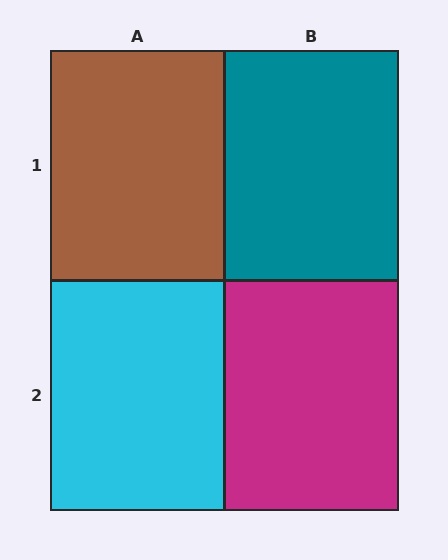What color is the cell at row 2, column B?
Magenta.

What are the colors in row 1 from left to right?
Brown, teal.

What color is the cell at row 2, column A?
Cyan.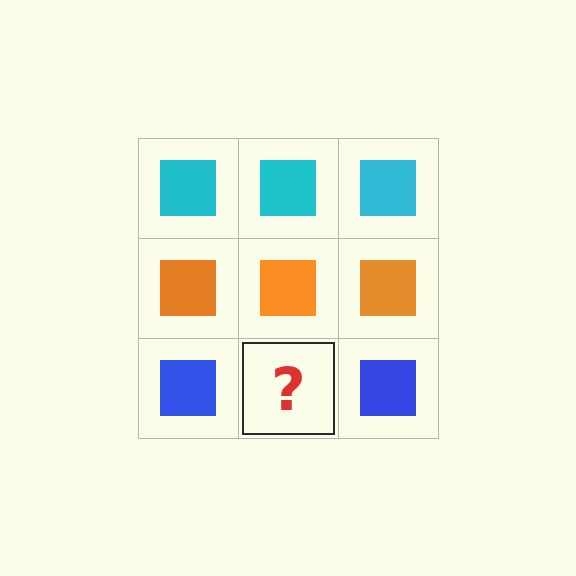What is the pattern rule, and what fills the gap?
The rule is that each row has a consistent color. The gap should be filled with a blue square.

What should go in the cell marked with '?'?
The missing cell should contain a blue square.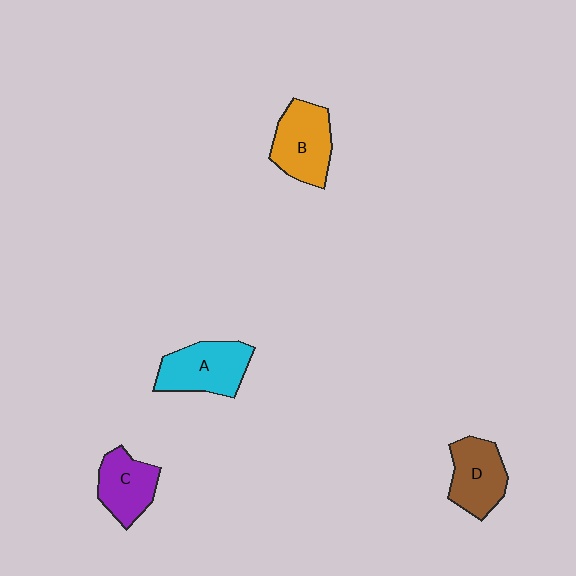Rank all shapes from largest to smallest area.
From largest to smallest: A (cyan), B (orange), D (brown), C (purple).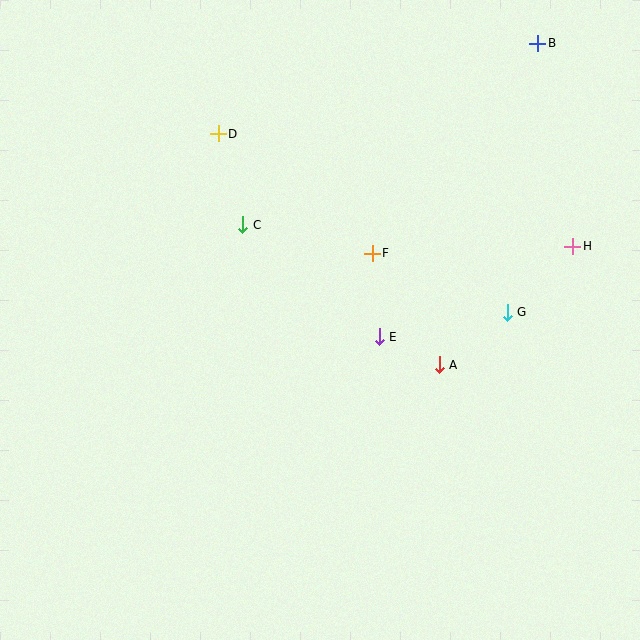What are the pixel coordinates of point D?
Point D is at (218, 134).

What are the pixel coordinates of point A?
Point A is at (439, 365).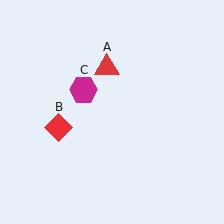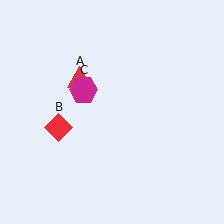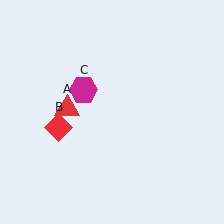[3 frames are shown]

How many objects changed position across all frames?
1 object changed position: red triangle (object A).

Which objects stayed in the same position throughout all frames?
Red diamond (object B) and magenta hexagon (object C) remained stationary.